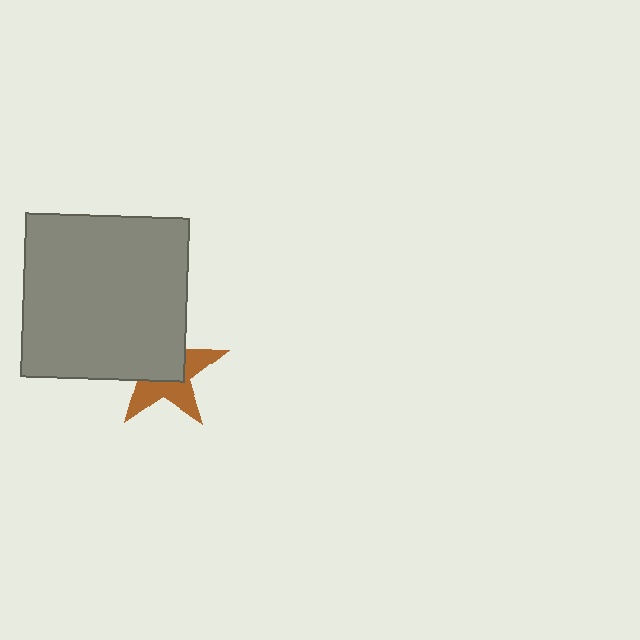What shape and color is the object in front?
The object in front is a gray square.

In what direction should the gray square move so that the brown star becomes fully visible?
The gray square should move toward the upper-left. That is the shortest direction to clear the overlap and leave the brown star fully visible.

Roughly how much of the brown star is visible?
About half of it is visible (roughly 45%).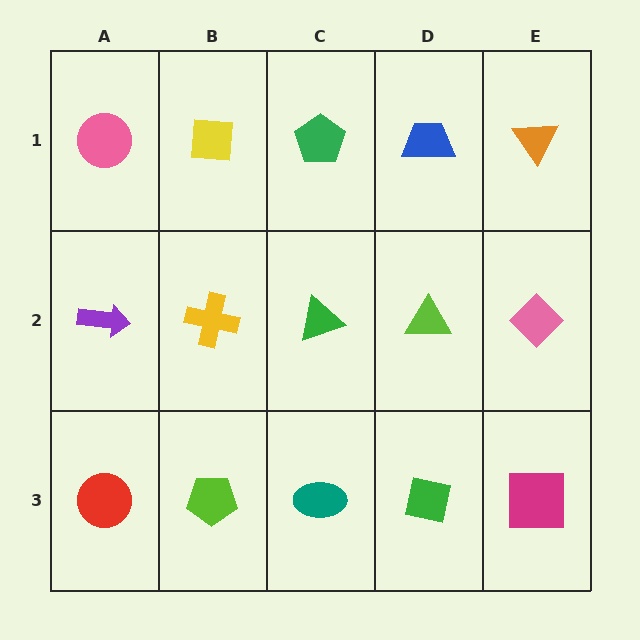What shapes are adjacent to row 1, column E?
A pink diamond (row 2, column E), a blue trapezoid (row 1, column D).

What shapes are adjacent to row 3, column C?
A green triangle (row 2, column C), a lime pentagon (row 3, column B), a green square (row 3, column D).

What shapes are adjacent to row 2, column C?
A green pentagon (row 1, column C), a teal ellipse (row 3, column C), a yellow cross (row 2, column B), a lime triangle (row 2, column D).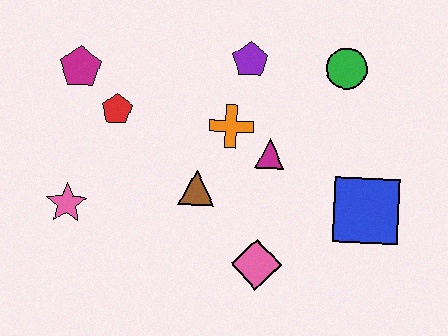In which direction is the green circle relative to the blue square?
The green circle is above the blue square.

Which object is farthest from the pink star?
The green circle is farthest from the pink star.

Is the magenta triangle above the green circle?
No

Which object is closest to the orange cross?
The magenta triangle is closest to the orange cross.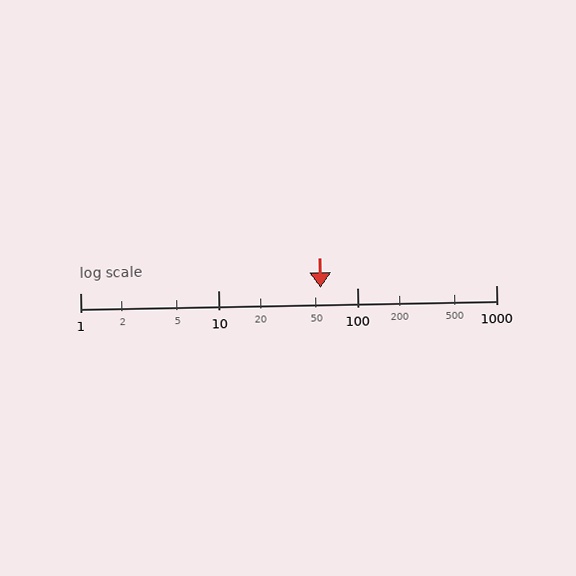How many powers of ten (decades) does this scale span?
The scale spans 3 decades, from 1 to 1000.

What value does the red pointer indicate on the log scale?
The pointer indicates approximately 54.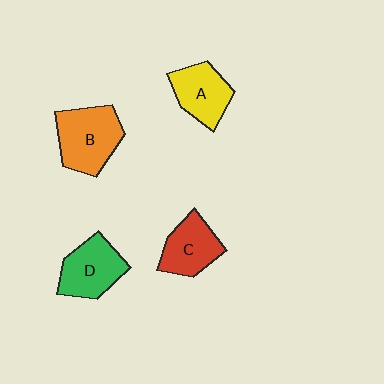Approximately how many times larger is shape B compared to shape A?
Approximately 1.3 times.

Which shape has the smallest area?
Shape C (red).